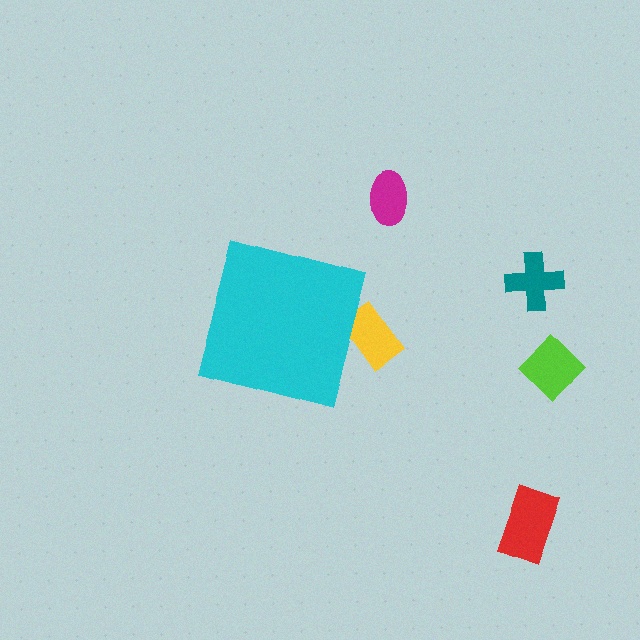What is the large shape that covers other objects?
A cyan square.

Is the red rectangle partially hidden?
No, the red rectangle is fully visible.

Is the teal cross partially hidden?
No, the teal cross is fully visible.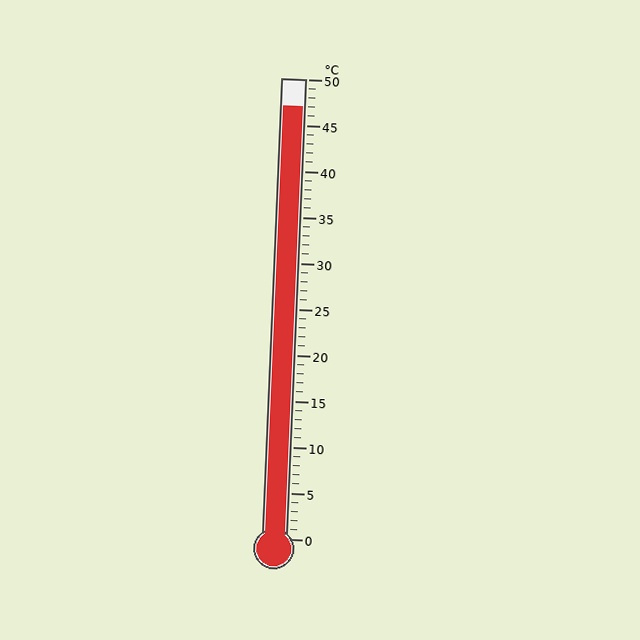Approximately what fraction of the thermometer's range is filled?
The thermometer is filled to approximately 95% of its range.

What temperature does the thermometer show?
The thermometer shows approximately 47°C.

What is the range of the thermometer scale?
The thermometer scale ranges from 0°C to 50°C.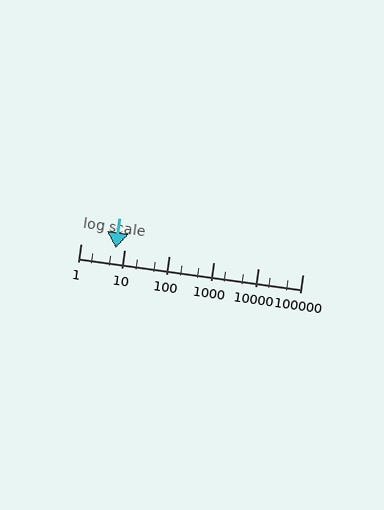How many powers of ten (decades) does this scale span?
The scale spans 5 decades, from 1 to 100000.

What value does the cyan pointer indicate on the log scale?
The pointer indicates approximately 6.2.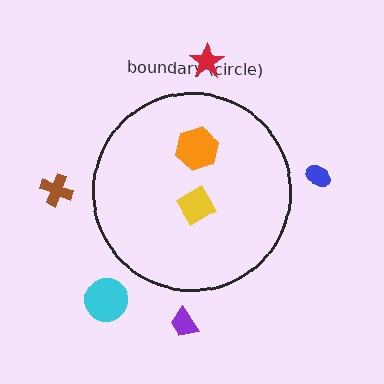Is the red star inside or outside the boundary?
Outside.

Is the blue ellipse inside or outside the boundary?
Outside.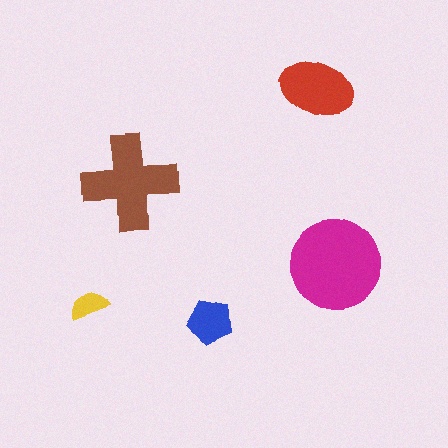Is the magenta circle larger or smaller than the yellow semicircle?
Larger.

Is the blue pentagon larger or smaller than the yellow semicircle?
Larger.